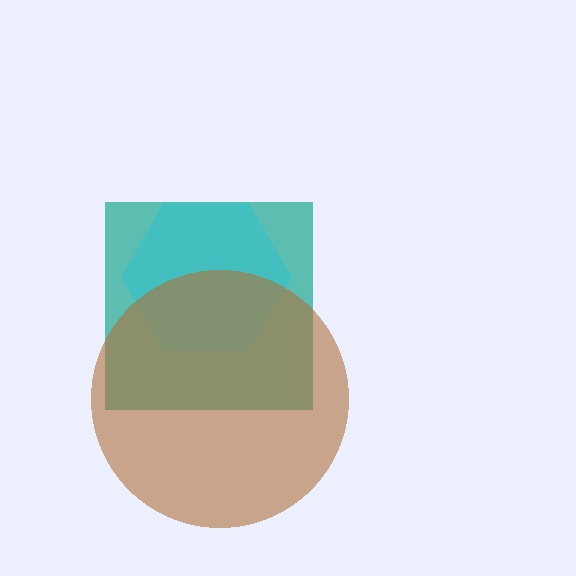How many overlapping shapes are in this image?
There are 3 overlapping shapes in the image.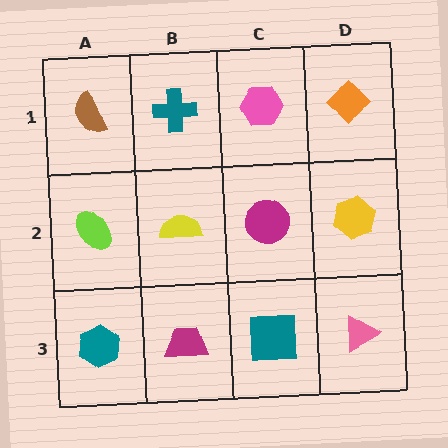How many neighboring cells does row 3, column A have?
2.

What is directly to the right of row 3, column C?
A pink triangle.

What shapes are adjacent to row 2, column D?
An orange diamond (row 1, column D), a pink triangle (row 3, column D), a magenta circle (row 2, column C).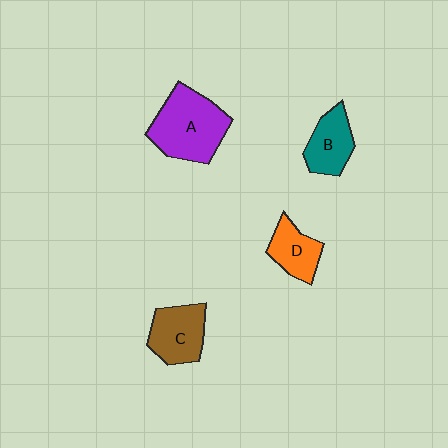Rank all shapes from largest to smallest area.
From largest to smallest: A (purple), C (brown), B (teal), D (orange).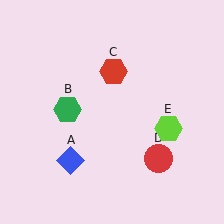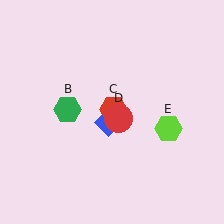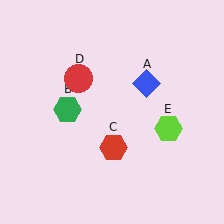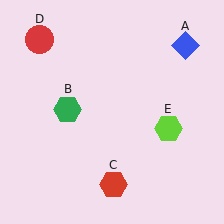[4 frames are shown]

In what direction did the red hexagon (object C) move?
The red hexagon (object C) moved down.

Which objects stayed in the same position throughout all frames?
Green hexagon (object B) and lime hexagon (object E) remained stationary.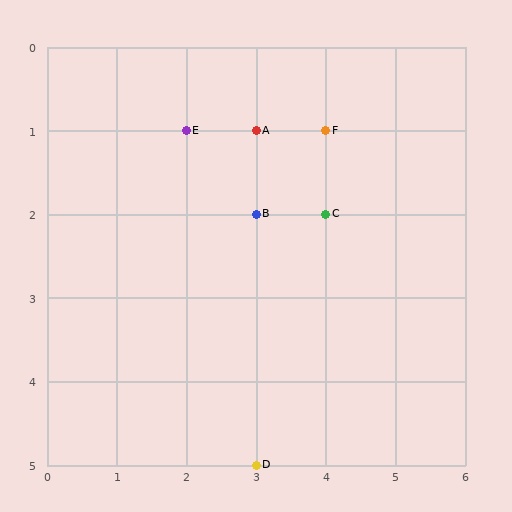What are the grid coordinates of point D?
Point D is at grid coordinates (3, 5).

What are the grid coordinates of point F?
Point F is at grid coordinates (4, 1).